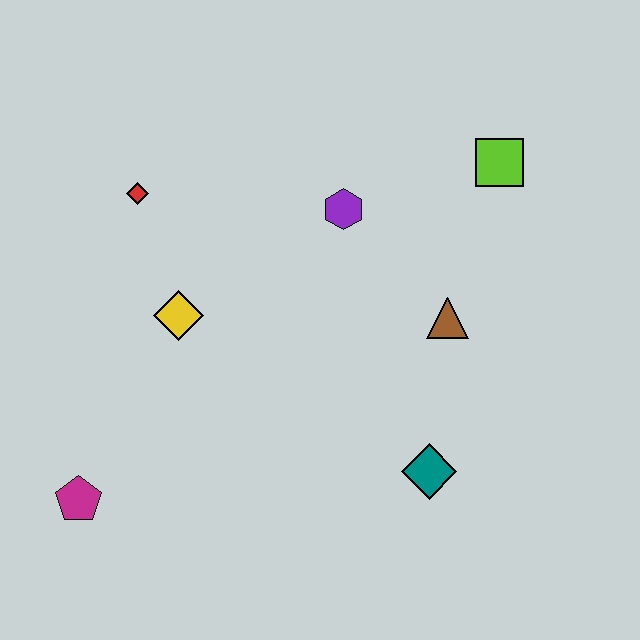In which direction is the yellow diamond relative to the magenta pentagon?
The yellow diamond is above the magenta pentagon.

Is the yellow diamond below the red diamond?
Yes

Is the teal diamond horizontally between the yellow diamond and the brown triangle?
Yes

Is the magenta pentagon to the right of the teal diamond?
No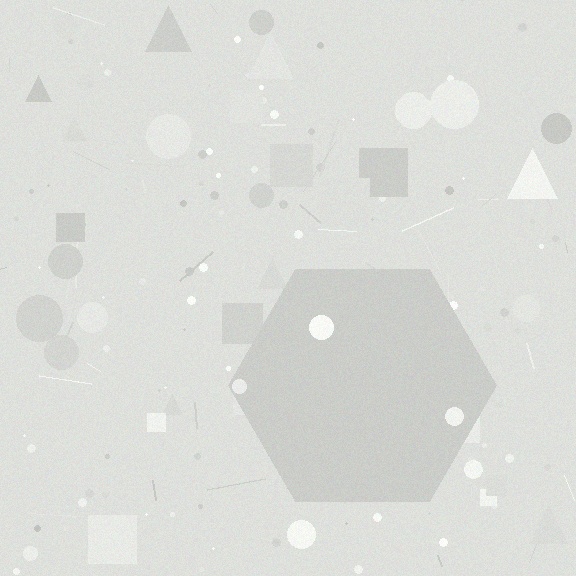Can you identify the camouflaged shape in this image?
The camouflaged shape is a hexagon.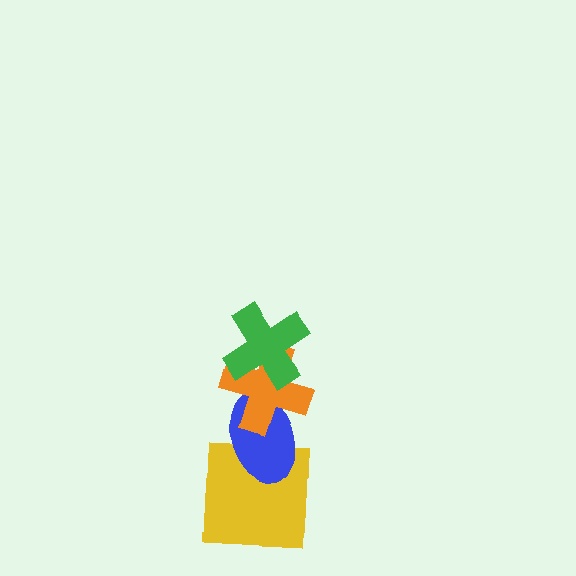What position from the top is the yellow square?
The yellow square is 4th from the top.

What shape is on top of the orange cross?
The green cross is on top of the orange cross.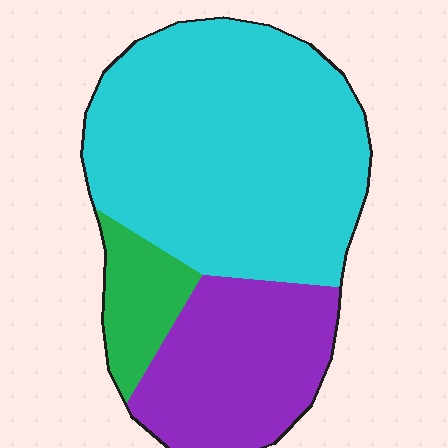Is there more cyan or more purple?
Cyan.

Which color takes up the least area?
Green, at roughly 10%.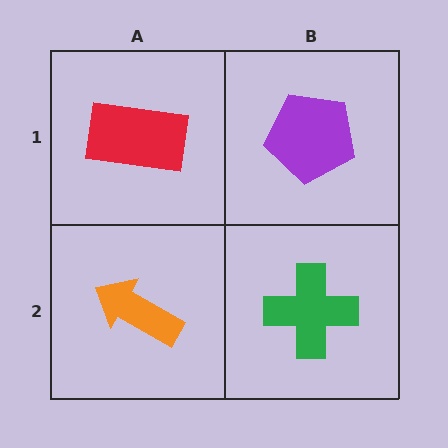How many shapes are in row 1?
2 shapes.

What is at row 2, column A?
An orange arrow.